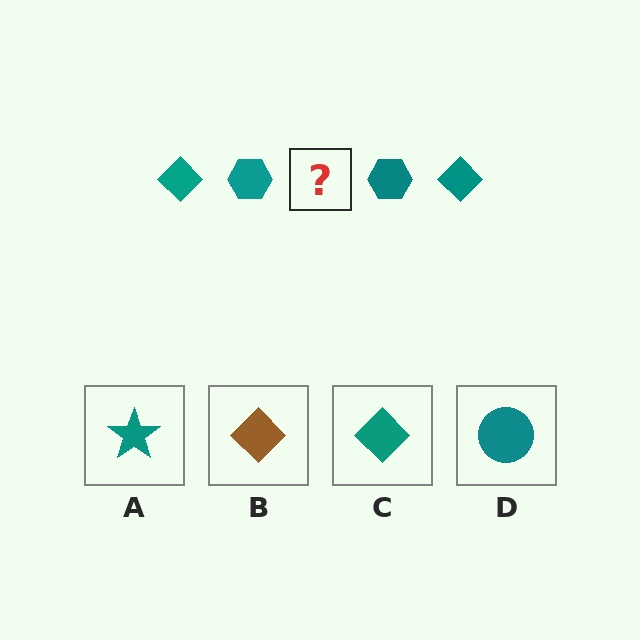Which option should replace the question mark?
Option C.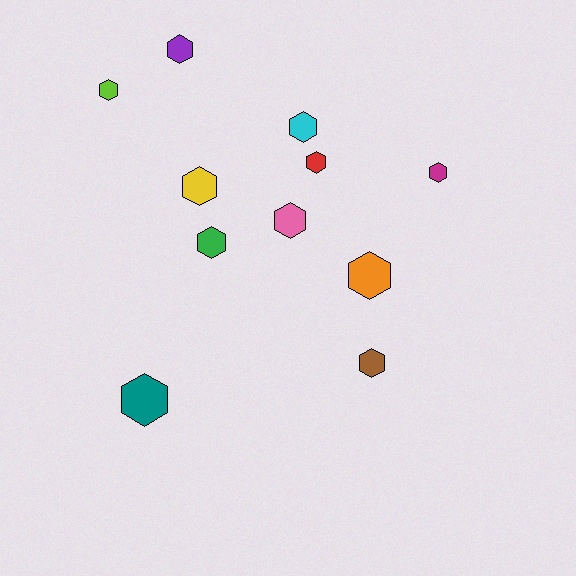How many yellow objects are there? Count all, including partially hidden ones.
There is 1 yellow object.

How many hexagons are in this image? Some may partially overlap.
There are 11 hexagons.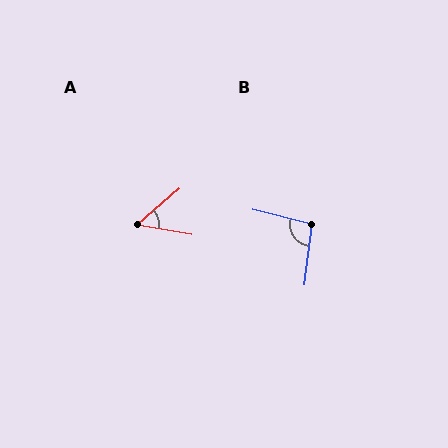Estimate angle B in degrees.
Approximately 97 degrees.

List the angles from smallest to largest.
A (50°), B (97°).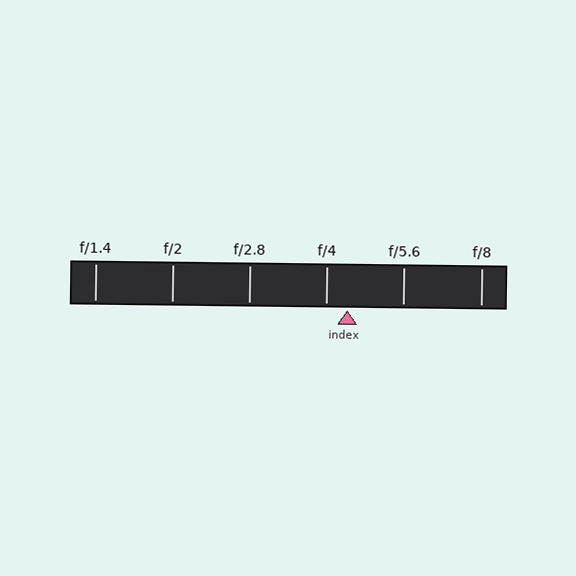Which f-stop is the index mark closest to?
The index mark is closest to f/4.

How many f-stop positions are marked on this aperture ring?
There are 6 f-stop positions marked.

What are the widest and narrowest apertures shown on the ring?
The widest aperture shown is f/1.4 and the narrowest is f/8.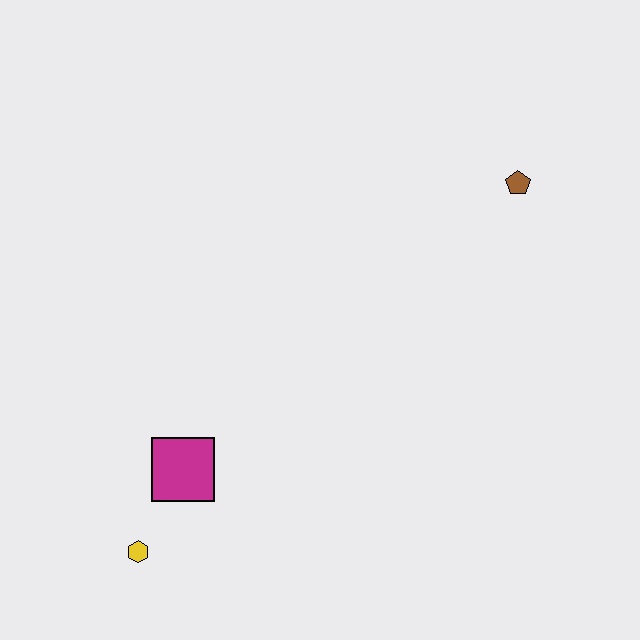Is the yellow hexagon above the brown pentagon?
No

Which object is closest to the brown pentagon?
The magenta square is closest to the brown pentagon.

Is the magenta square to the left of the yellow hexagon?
No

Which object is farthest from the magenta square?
The brown pentagon is farthest from the magenta square.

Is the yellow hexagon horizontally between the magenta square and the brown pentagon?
No